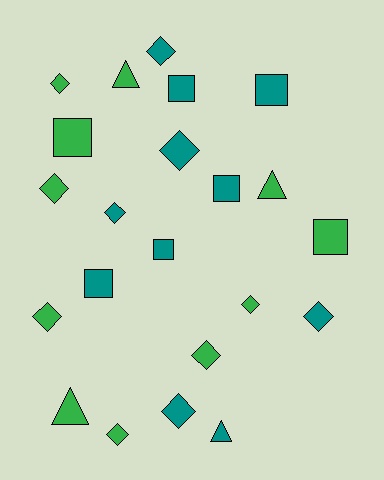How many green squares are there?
There are 2 green squares.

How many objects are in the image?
There are 22 objects.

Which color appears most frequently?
Teal, with 11 objects.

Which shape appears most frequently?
Diamond, with 11 objects.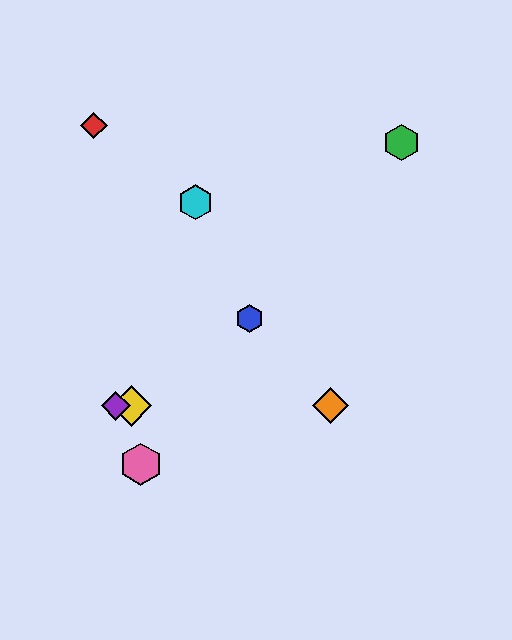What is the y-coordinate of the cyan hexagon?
The cyan hexagon is at y≈202.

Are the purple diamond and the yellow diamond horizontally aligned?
Yes, both are at y≈406.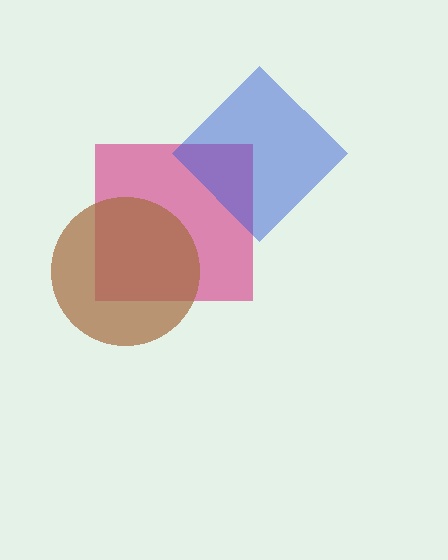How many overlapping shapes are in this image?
There are 3 overlapping shapes in the image.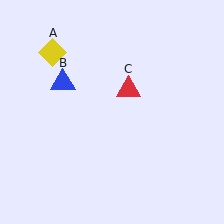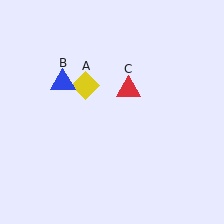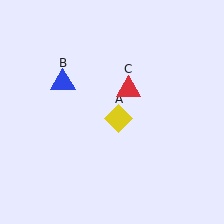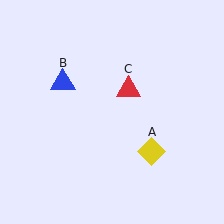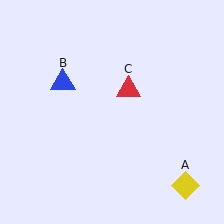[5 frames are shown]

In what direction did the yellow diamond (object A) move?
The yellow diamond (object A) moved down and to the right.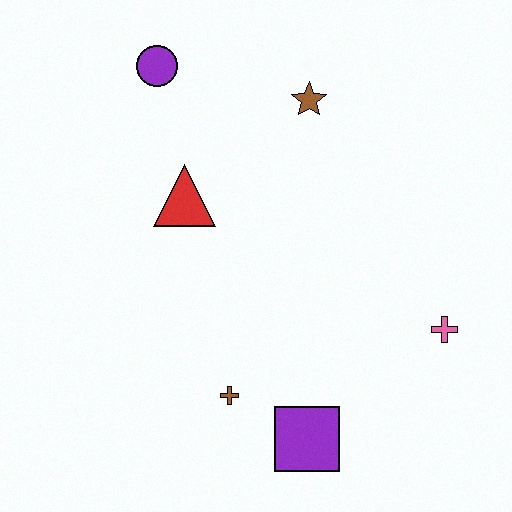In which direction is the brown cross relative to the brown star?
The brown cross is below the brown star.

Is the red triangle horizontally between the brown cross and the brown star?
No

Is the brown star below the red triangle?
No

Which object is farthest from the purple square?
The purple circle is farthest from the purple square.